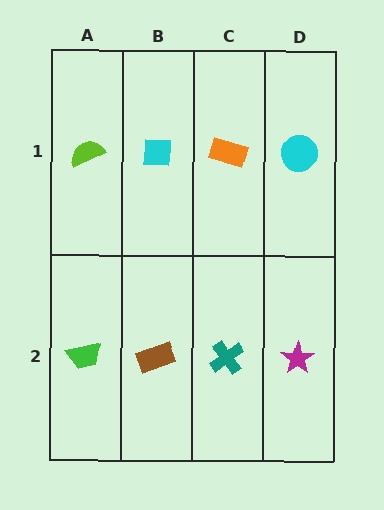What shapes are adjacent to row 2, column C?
An orange rectangle (row 1, column C), a brown rectangle (row 2, column B), a magenta star (row 2, column D).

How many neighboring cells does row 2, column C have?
3.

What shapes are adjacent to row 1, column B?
A brown rectangle (row 2, column B), a lime semicircle (row 1, column A), an orange rectangle (row 1, column C).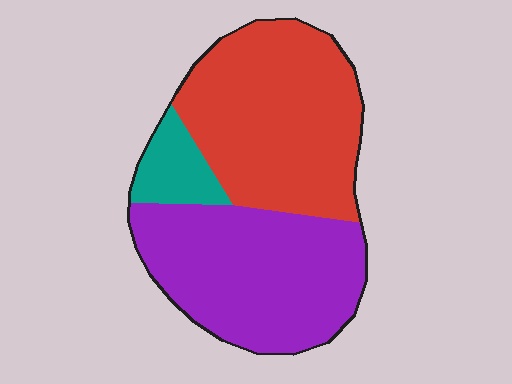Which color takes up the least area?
Teal, at roughly 10%.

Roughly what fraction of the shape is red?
Red takes up between a quarter and a half of the shape.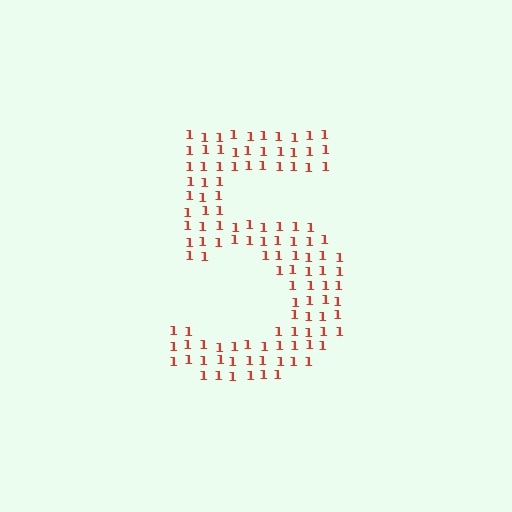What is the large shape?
The large shape is the digit 5.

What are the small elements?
The small elements are digit 1's.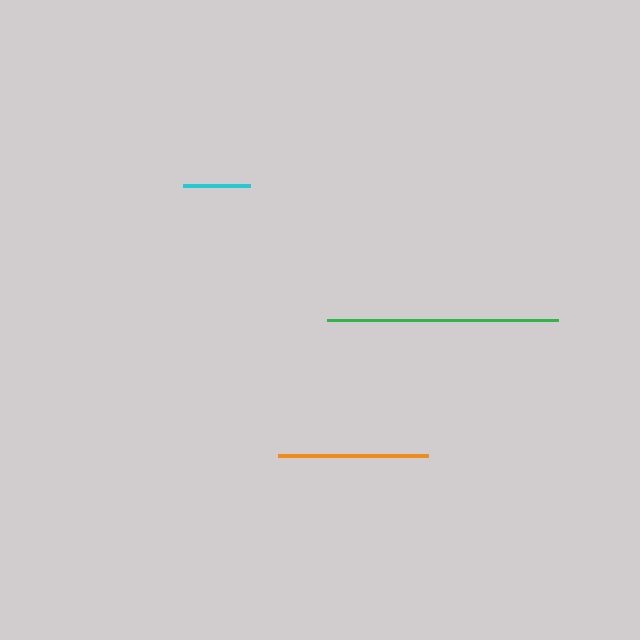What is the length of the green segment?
The green segment is approximately 231 pixels long.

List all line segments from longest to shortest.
From longest to shortest: green, orange, cyan.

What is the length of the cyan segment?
The cyan segment is approximately 67 pixels long.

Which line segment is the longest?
The green line is the longest at approximately 231 pixels.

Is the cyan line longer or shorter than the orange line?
The orange line is longer than the cyan line.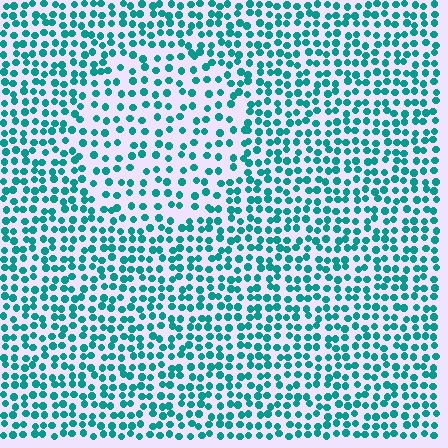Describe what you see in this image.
The image contains small teal elements arranged at two different densities. A circle-shaped region is visible where the elements are less densely packed than the surrounding area.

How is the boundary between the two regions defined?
The boundary is defined by a change in element density (approximately 1.6x ratio). All elements are the same color, size, and shape.